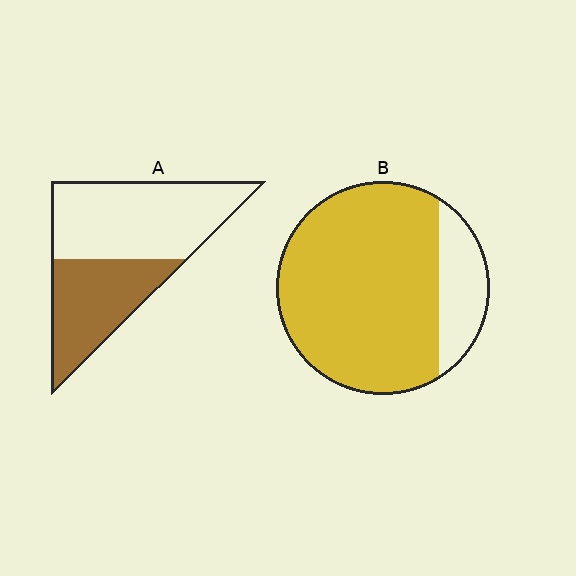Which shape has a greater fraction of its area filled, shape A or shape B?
Shape B.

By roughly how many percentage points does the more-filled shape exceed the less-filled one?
By roughly 40 percentage points (B over A).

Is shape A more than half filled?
No.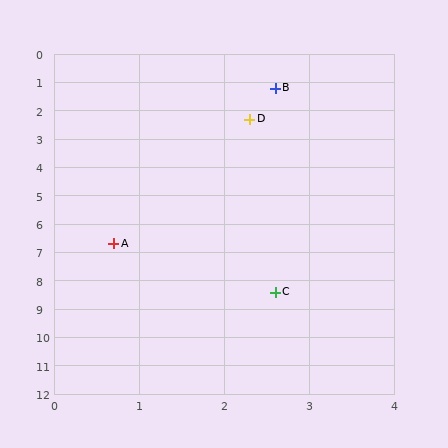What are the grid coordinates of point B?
Point B is at approximately (2.6, 1.2).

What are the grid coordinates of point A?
Point A is at approximately (0.7, 6.7).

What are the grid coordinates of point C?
Point C is at approximately (2.6, 8.4).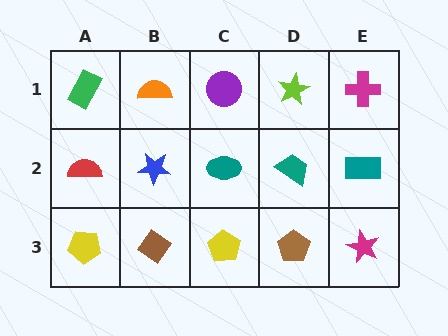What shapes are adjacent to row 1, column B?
A blue star (row 2, column B), a green rectangle (row 1, column A), a purple circle (row 1, column C).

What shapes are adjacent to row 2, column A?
A green rectangle (row 1, column A), a yellow pentagon (row 3, column A), a blue star (row 2, column B).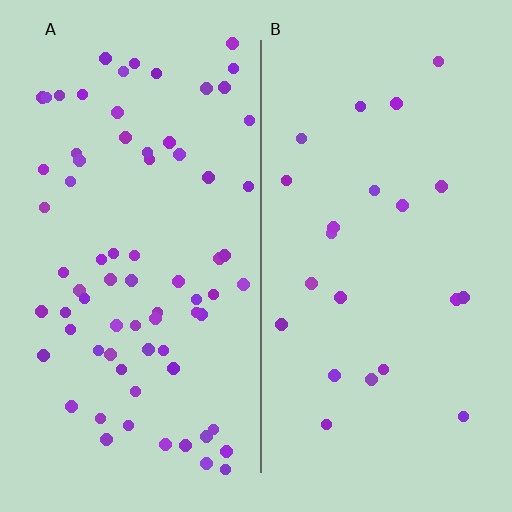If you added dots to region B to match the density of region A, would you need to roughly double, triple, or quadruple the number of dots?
Approximately triple.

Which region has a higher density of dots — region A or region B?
A (the left).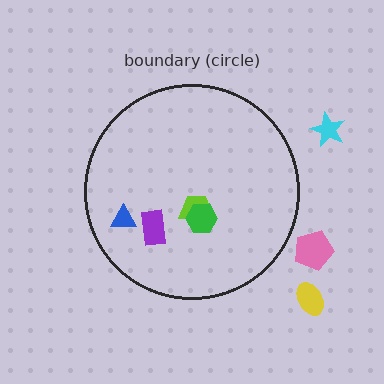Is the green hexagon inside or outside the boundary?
Inside.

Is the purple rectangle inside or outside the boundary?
Inside.